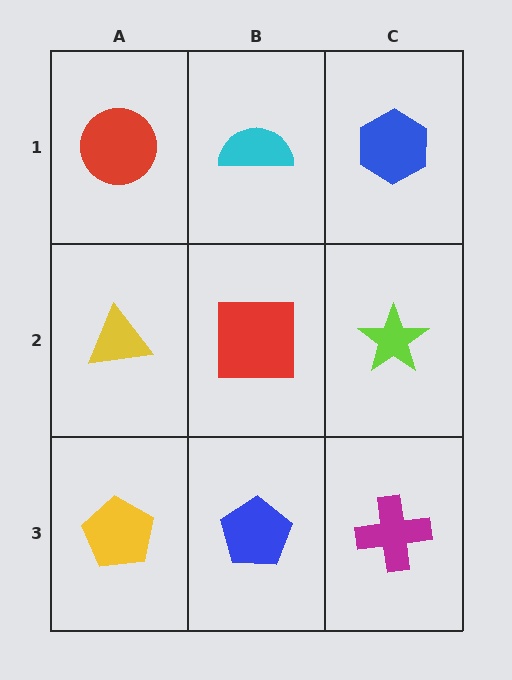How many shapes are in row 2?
3 shapes.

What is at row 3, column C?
A magenta cross.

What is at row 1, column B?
A cyan semicircle.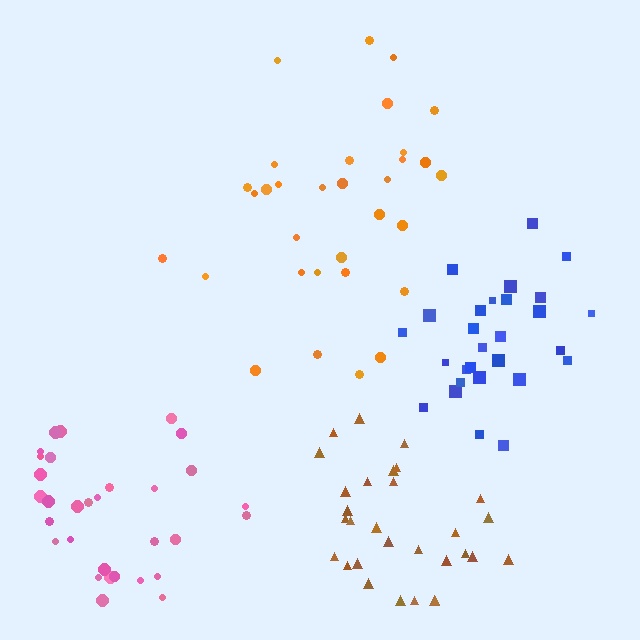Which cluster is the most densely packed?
Blue.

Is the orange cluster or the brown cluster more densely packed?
Brown.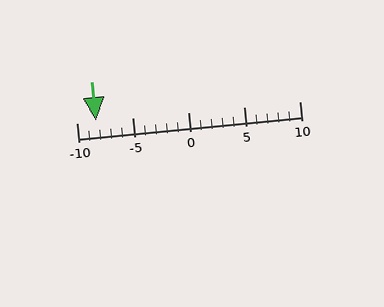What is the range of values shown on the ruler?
The ruler shows values from -10 to 10.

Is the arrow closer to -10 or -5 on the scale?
The arrow is closer to -10.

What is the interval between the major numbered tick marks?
The major tick marks are spaced 5 units apart.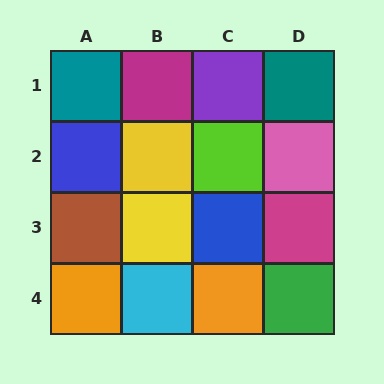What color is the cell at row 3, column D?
Magenta.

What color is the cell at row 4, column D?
Green.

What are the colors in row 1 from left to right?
Teal, magenta, purple, teal.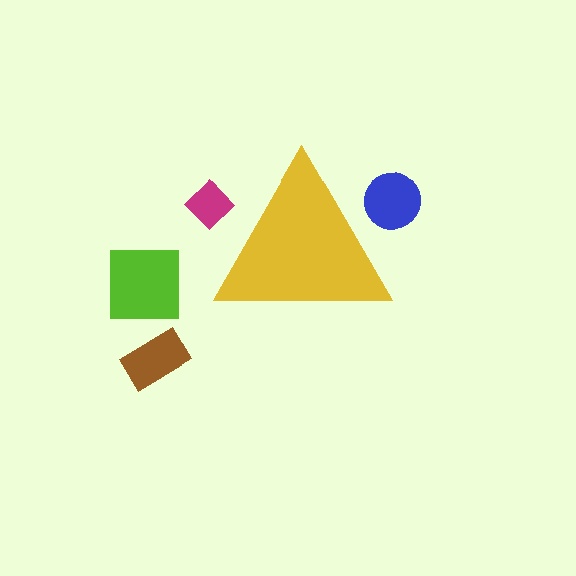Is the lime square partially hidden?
No, the lime square is fully visible.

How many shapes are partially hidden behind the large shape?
2 shapes are partially hidden.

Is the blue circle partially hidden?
Yes, the blue circle is partially hidden behind the yellow triangle.